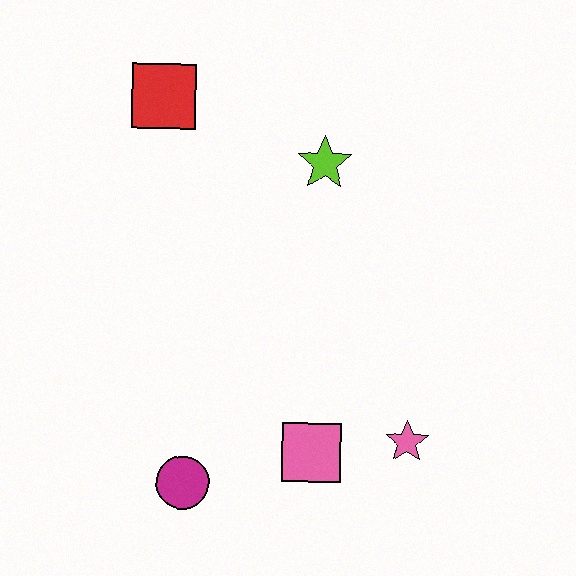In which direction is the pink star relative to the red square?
The pink star is below the red square.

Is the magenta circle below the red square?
Yes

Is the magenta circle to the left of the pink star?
Yes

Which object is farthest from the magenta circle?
The red square is farthest from the magenta circle.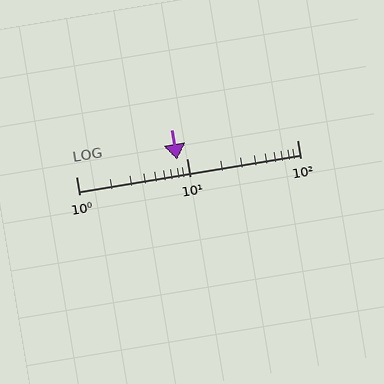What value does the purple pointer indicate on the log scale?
The pointer indicates approximately 8.2.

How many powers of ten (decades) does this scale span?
The scale spans 2 decades, from 1 to 100.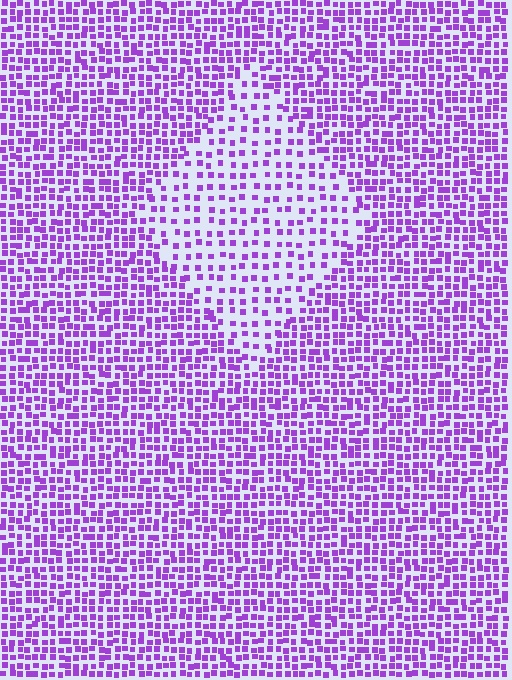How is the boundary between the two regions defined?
The boundary is defined by a change in element density (approximately 2.0x ratio). All elements are the same color, size, and shape.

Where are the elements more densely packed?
The elements are more densely packed outside the diamond boundary.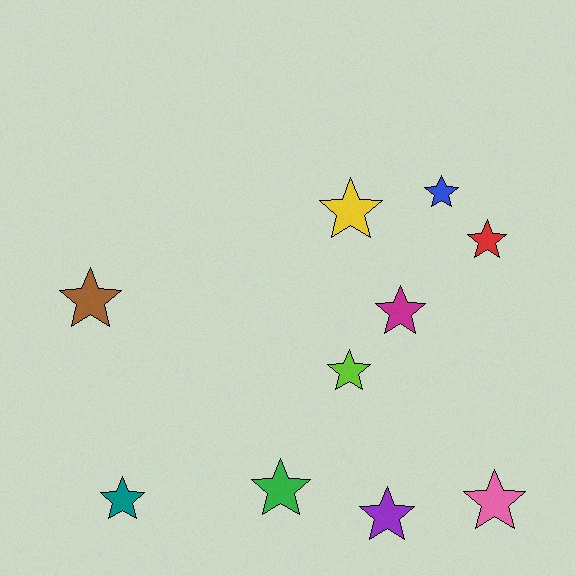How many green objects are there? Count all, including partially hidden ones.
There is 1 green object.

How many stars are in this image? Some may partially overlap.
There are 10 stars.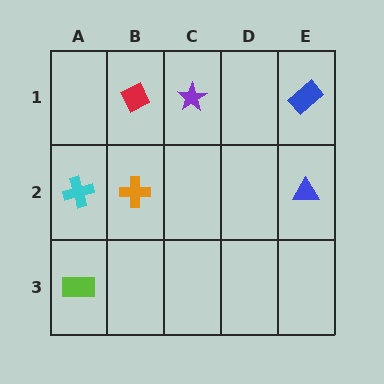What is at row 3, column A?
A lime rectangle.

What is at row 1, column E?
A blue rectangle.